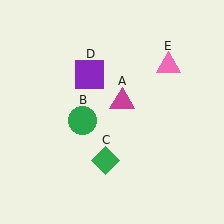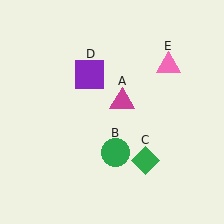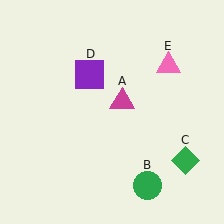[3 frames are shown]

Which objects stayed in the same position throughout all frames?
Magenta triangle (object A) and purple square (object D) and pink triangle (object E) remained stationary.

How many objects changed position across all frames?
2 objects changed position: green circle (object B), green diamond (object C).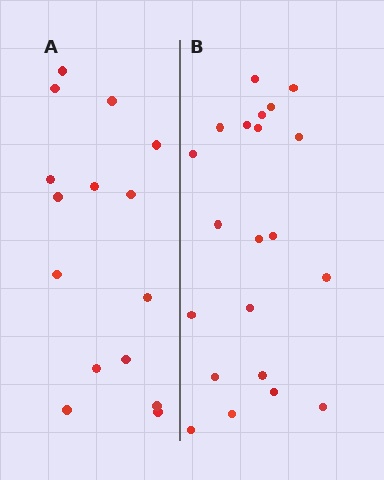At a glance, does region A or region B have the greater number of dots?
Region B (the right region) has more dots.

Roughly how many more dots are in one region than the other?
Region B has about 6 more dots than region A.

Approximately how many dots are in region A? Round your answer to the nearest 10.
About 20 dots. (The exact count is 15, which rounds to 20.)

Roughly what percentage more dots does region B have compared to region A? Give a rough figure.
About 40% more.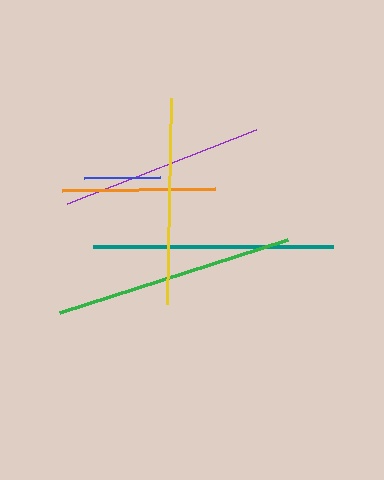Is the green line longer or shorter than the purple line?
The green line is longer than the purple line.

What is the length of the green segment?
The green segment is approximately 240 pixels long.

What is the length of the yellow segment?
The yellow segment is approximately 206 pixels long.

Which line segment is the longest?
The teal line is the longest at approximately 241 pixels.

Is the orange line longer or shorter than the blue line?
The orange line is longer than the blue line.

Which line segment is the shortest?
The blue line is the shortest at approximately 75 pixels.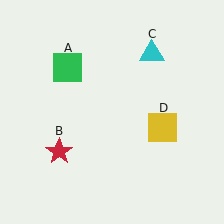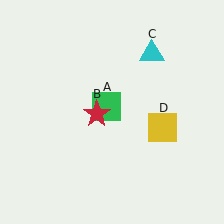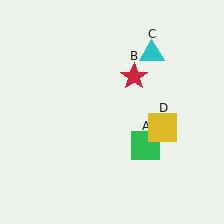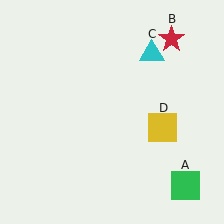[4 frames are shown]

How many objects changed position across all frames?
2 objects changed position: green square (object A), red star (object B).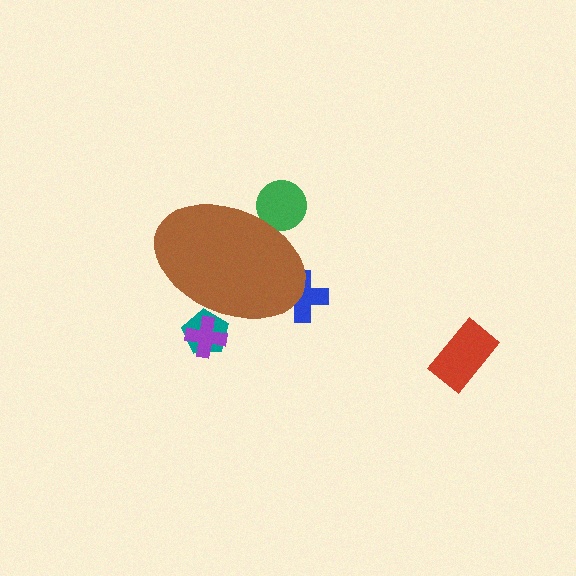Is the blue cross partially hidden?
Yes, the blue cross is partially hidden behind the brown ellipse.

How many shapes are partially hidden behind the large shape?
4 shapes are partially hidden.